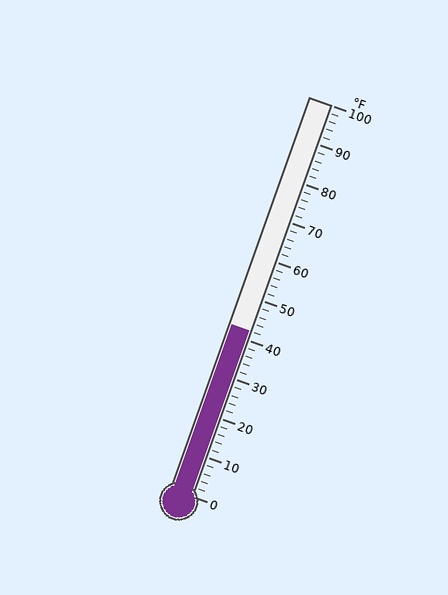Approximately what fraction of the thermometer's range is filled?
The thermometer is filled to approximately 40% of its range.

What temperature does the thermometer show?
The thermometer shows approximately 42°F.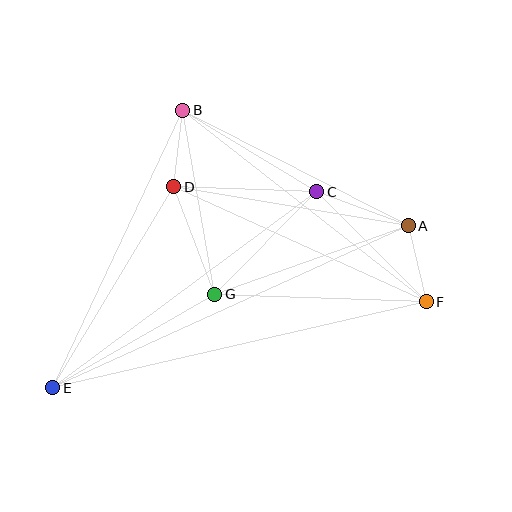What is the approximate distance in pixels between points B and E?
The distance between B and E is approximately 307 pixels.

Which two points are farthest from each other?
Points A and E are farthest from each other.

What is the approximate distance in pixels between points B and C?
The distance between B and C is approximately 157 pixels.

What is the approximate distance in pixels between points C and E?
The distance between C and E is approximately 329 pixels.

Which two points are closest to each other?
Points B and D are closest to each other.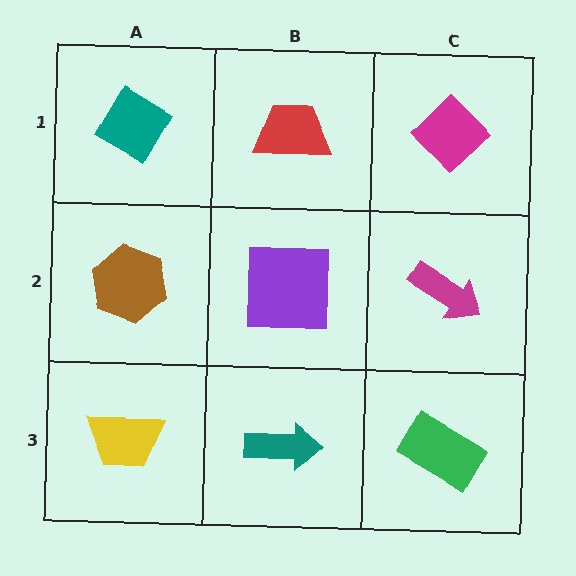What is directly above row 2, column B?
A red trapezoid.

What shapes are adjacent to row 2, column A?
A teal diamond (row 1, column A), a yellow trapezoid (row 3, column A), a purple square (row 2, column B).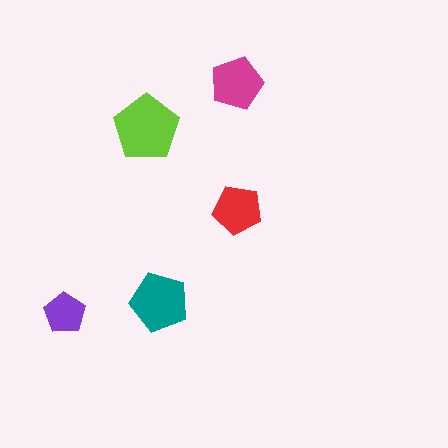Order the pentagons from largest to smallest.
the lime one, the teal one, the magenta one, the red one, the purple one.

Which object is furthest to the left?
The purple pentagon is leftmost.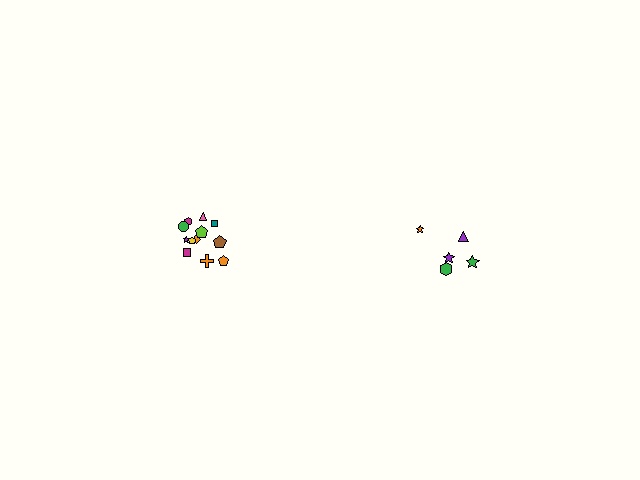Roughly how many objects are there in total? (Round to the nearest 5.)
Roughly 15 objects in total.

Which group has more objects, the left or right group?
The left group.